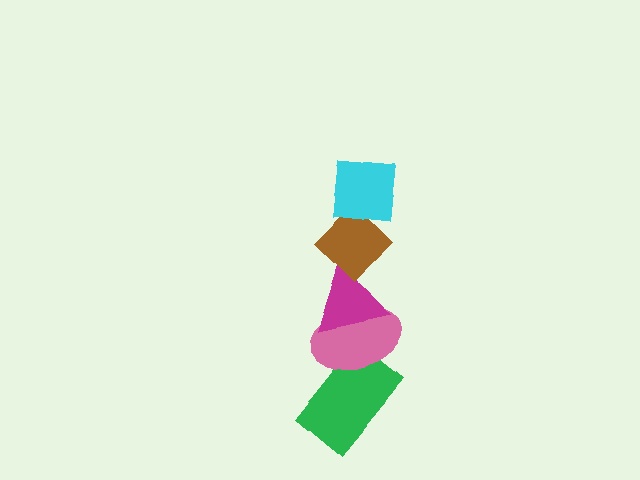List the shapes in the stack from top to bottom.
From top to bottom: the cyan square, the brown diamond, the magenta triangle, the pink ellipse, the green rectangle.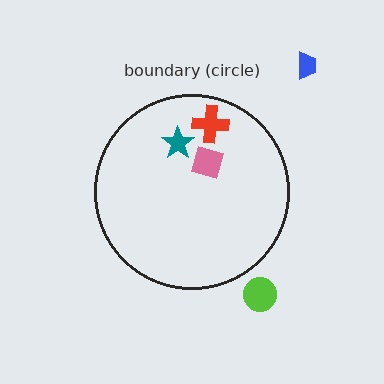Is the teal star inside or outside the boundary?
Inside.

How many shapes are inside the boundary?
3 inside, 2 outside.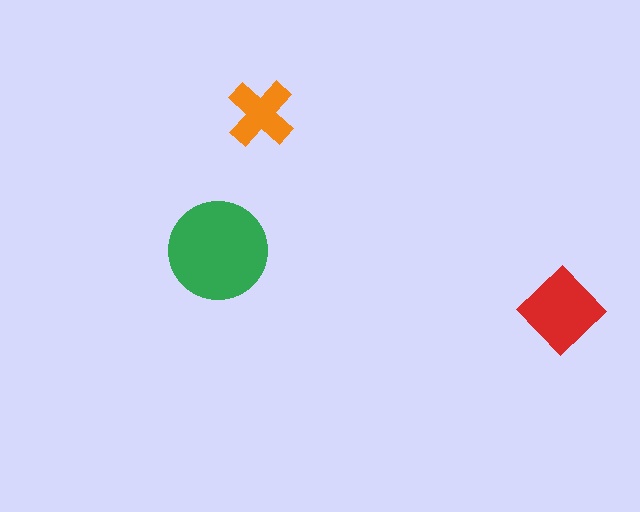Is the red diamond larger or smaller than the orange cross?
Larger.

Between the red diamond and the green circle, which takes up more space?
The green circle.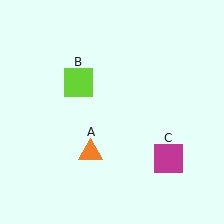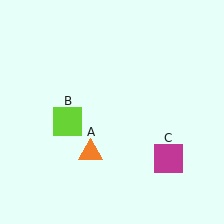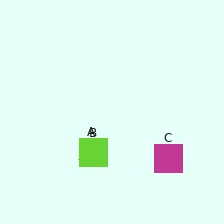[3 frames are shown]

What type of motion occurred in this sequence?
The lime square (object B) rotated counterclockwise around the center of the scene.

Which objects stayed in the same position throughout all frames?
Orange triangle (object A) and magenta square (object C) remained stationary.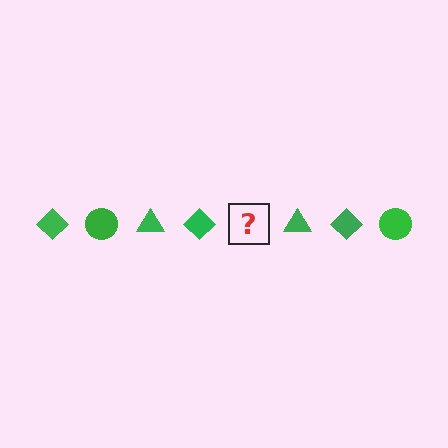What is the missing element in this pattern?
The missing element is a green circle.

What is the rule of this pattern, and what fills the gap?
The rule is that the pattern cycles through diamond, circle, triangle shapes in green. The gap should be filled with a green circle.